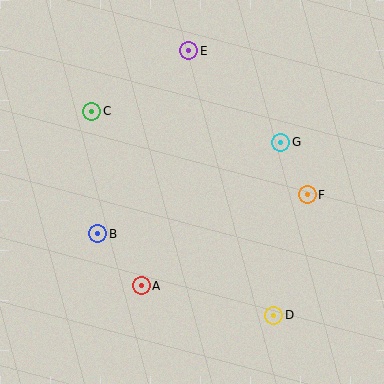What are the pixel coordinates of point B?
Point B is at (98, 234).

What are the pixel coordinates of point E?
Point E is at (189, 51).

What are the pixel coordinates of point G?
Point G is at (281, 142).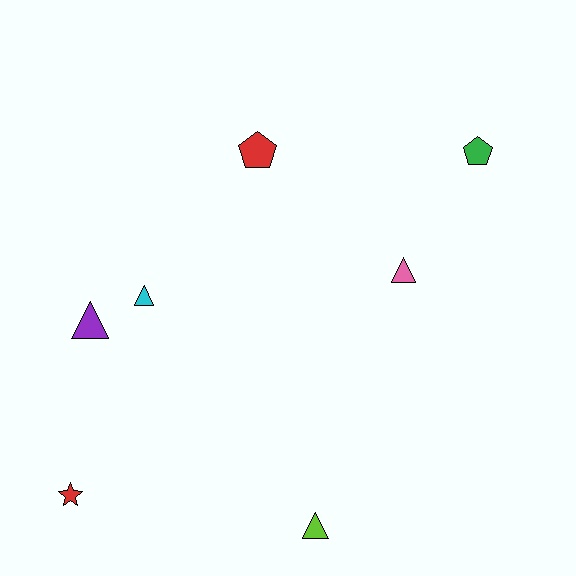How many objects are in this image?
There are 7 objects.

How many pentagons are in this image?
There are 2 pentagons.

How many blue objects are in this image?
There are no blue objects.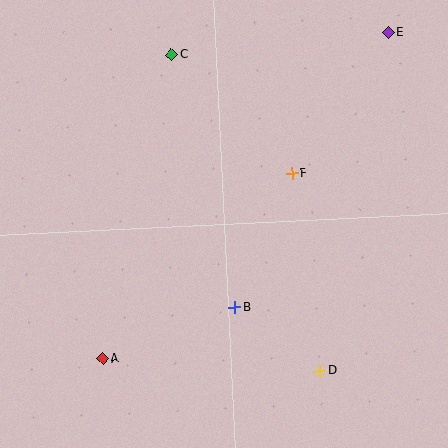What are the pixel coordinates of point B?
Point B is at (235, 307).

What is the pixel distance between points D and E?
The distance between D and E is 345 pixels.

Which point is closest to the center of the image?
Point B at (235, 307) is closest to the center.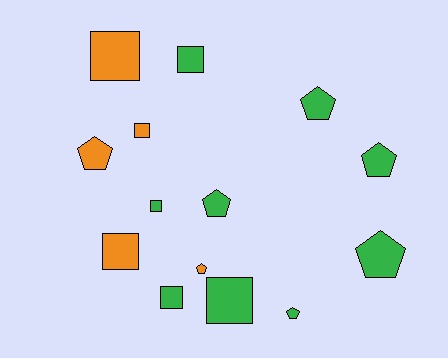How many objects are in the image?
There are 14 objects.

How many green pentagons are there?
There are 5 green pentagons.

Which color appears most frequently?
Green, with 9 objects.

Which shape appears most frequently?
Square, with 7 objects.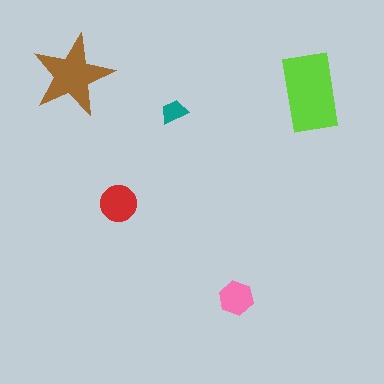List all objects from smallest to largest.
The teal trapezoid, the pink hexagon, the red circle, the brown star, the lime rectangle.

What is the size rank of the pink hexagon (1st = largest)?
4th.